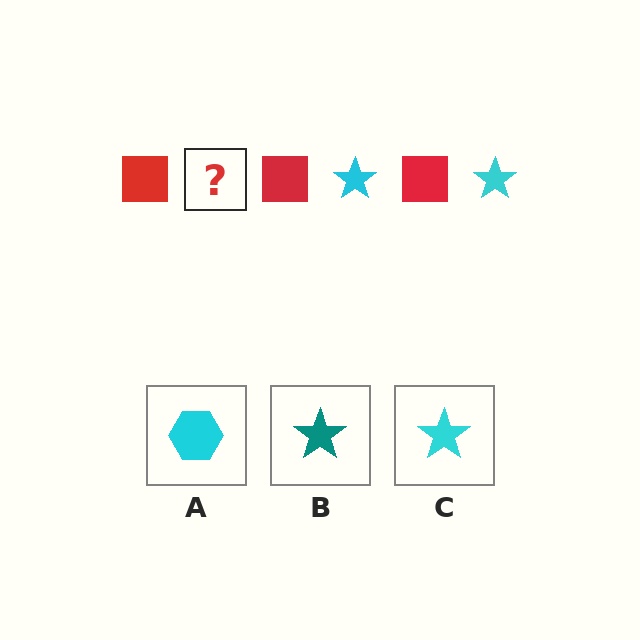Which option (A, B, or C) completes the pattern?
C.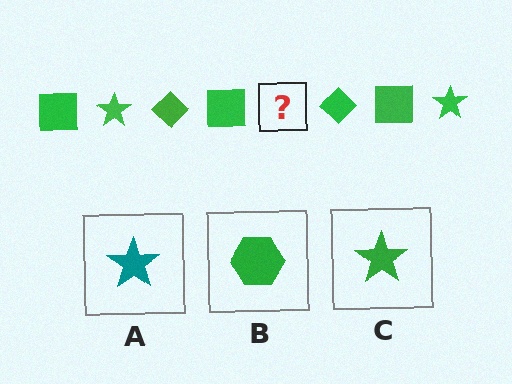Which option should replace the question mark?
Option C.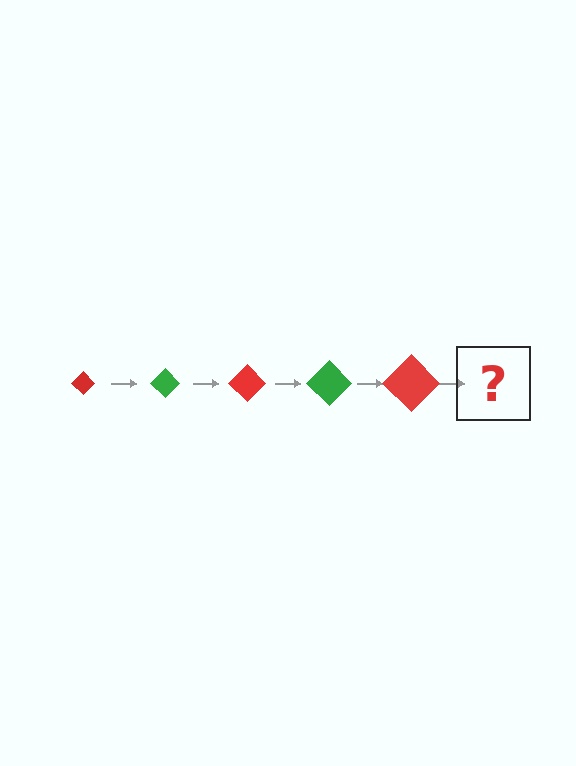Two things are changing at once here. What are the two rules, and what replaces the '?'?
The two rules are that the diamond grows larger each step and the color cycles through red and green. The '?' should be a green diamond, larger than the previous one.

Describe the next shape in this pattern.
It should be a green diamond, larger than the previous one.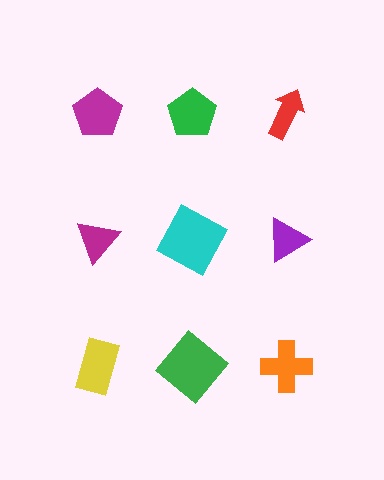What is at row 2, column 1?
A magenta triangle.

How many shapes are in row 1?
3 shapes.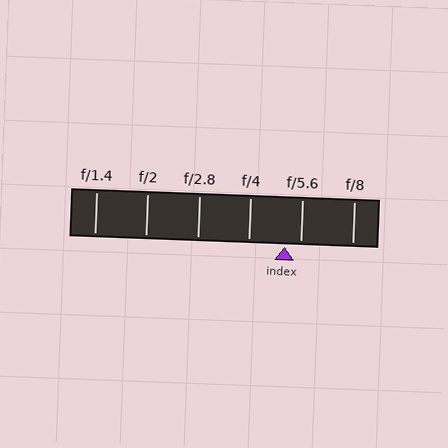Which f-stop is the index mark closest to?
The index mark is closest to f/5.6.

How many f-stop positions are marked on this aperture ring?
There are 6 f-stop positions marked.